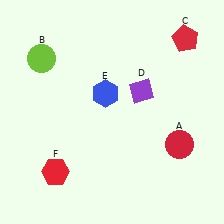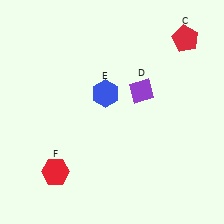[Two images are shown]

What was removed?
The red circle (A), the lime circle (B) were removed in Image 2.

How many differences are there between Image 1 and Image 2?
There are 2 differences between the two images.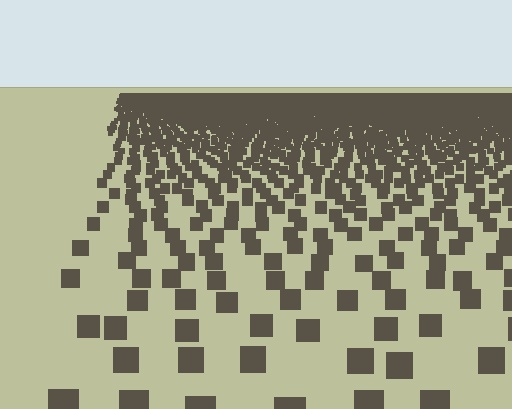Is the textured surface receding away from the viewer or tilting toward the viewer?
The surface is receding away from the viewer. Texture elements get smaller and denser toward the top.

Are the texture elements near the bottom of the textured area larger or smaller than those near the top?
Larger. Near the bottom, elements are closer to the viewer and appear at a bigger on-screen size.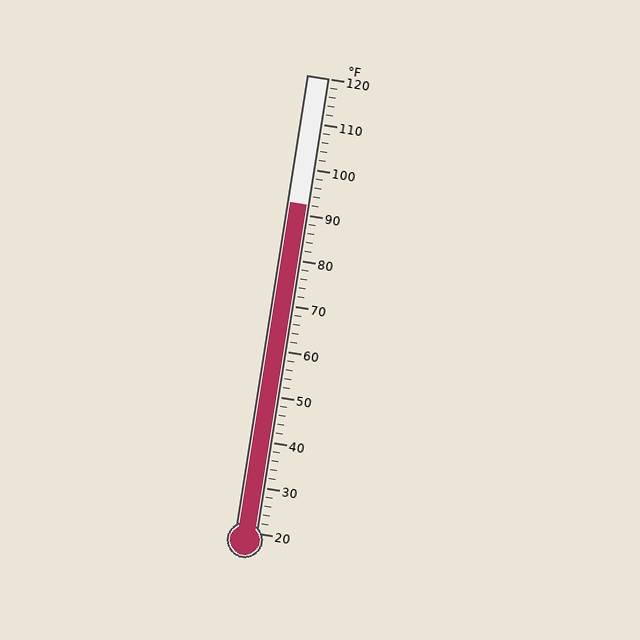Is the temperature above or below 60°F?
The temperature is above 60°F.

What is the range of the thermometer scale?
The thermometer scale ranges from 20°F to 120°F.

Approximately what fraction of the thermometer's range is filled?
The thermometer is filled to approximately 70% of its range.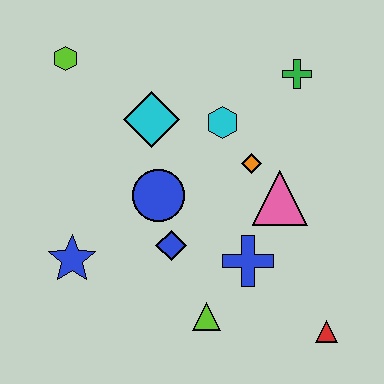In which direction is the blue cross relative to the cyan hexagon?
The blue cross is below the cyan hexagon.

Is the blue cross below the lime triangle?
No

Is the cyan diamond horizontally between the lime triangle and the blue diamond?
No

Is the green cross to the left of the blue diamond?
No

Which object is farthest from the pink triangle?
The lime hexagon is farthest from the pink triangle.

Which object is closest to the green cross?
The cyan hexagon is closest to the green cross.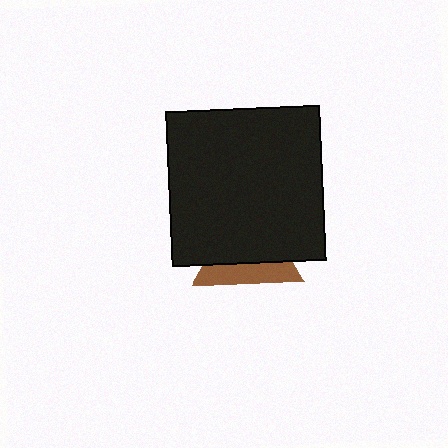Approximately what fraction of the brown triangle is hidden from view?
Roughly 64% of the brown triangle is hidden behind the black square.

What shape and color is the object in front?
The object in front is a black square.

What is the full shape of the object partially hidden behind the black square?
The partially hidden object is a brown triangle.